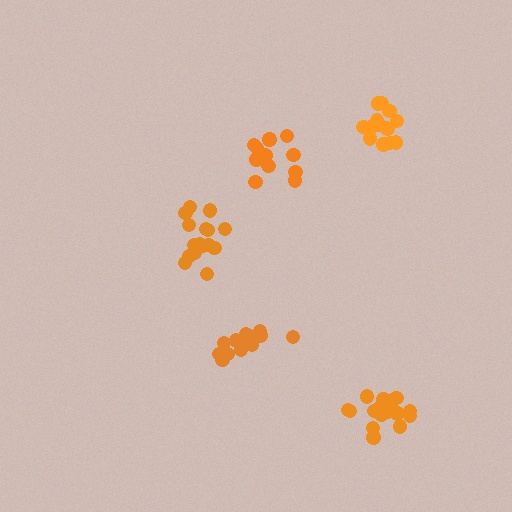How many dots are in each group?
Group 1: 14 dots, Group 2: 15 dots, Group 3: 17 dots, Group 4: 17 dots, Group 5: 13 dots (76 total).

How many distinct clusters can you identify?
There are 5 distinct clusters.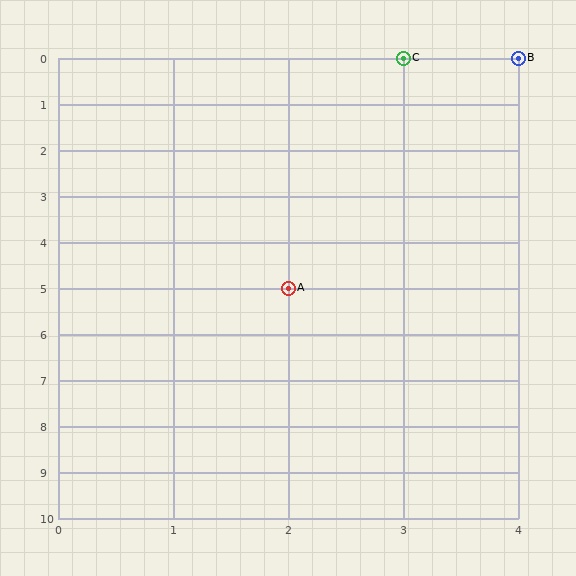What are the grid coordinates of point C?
Point C is at grid coordinates (3, 0).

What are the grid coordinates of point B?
Point B is at grid coordinates (4, 0).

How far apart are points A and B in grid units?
Points A and B are 2 columns and 5 rows apart (about 5.4 grid units diagonally).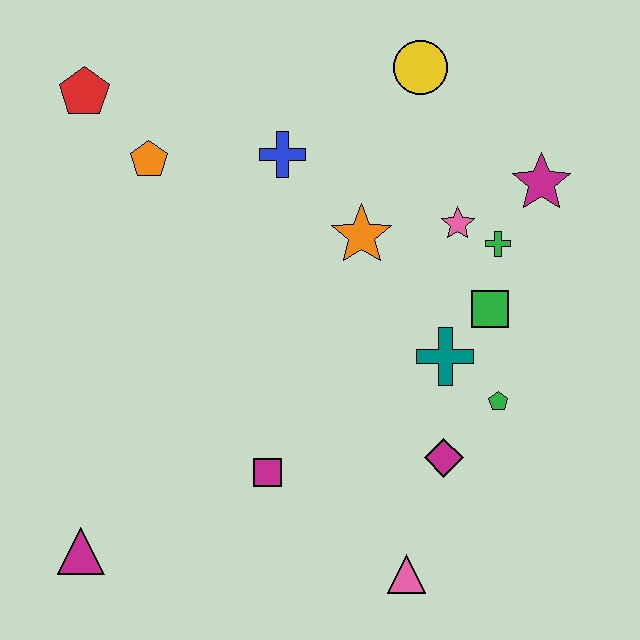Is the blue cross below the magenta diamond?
No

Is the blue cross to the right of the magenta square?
Yes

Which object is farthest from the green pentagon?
The red pentagon is farthest from the green pentagon.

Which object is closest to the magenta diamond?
The green pentagon is closest to the magenta diamond.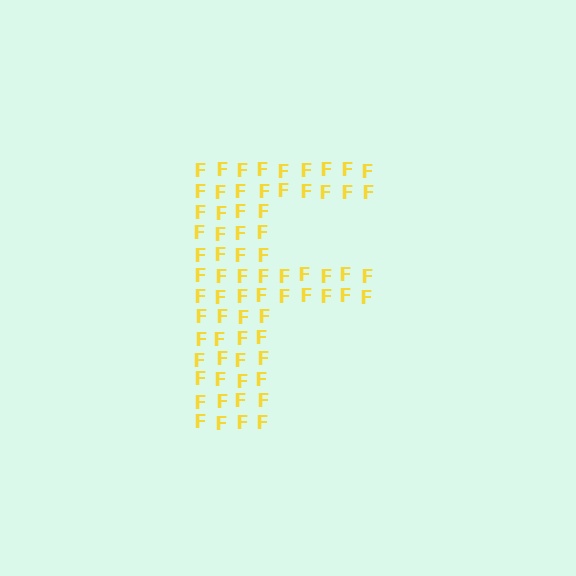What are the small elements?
The small elements are letter F's.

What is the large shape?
The large shape is the letter F.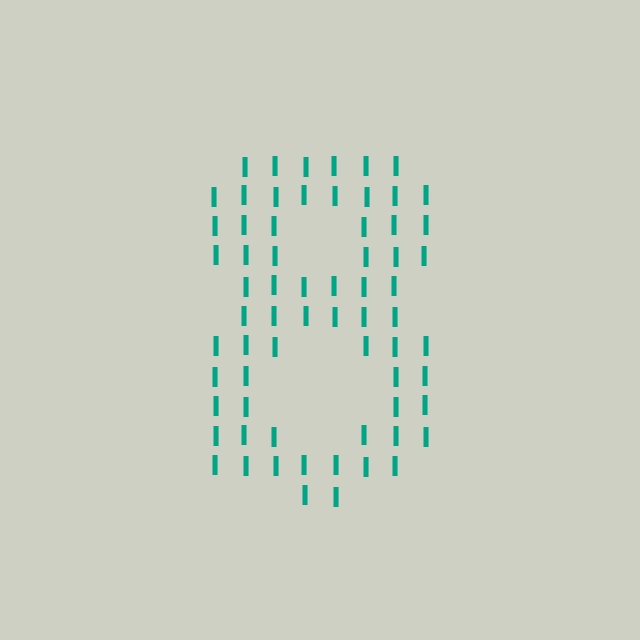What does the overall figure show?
The overall figure shows the digit 8.